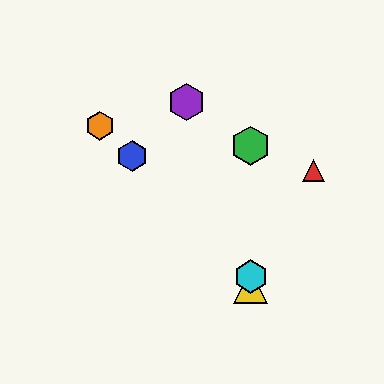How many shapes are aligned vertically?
3 shapes (the green hexagon, the yellow triangle, the cyan hexagon) are aligned vertically.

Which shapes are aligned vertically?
The green hexagon, the yellow triangle, the cyan hexagon are aligned vertically.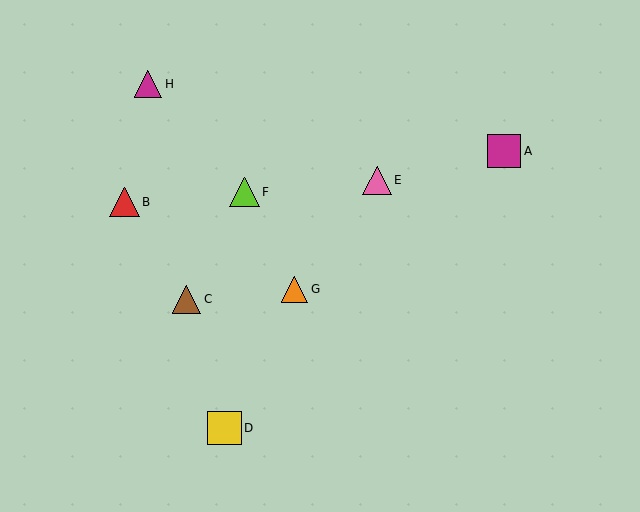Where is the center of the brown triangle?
The center of the brown triangle is at (187, 299).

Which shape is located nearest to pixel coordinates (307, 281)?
The orange triangle (labeled G) at (294, 289) is nearest to that location.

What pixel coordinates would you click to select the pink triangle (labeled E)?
Click at (377, 180) to select the pink triangle E.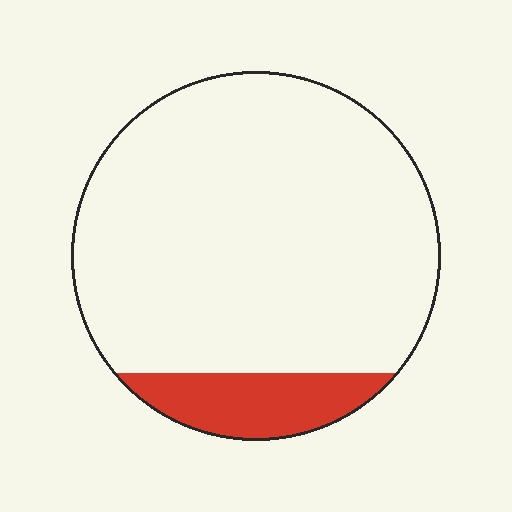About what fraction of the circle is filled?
About one eighth (1/8).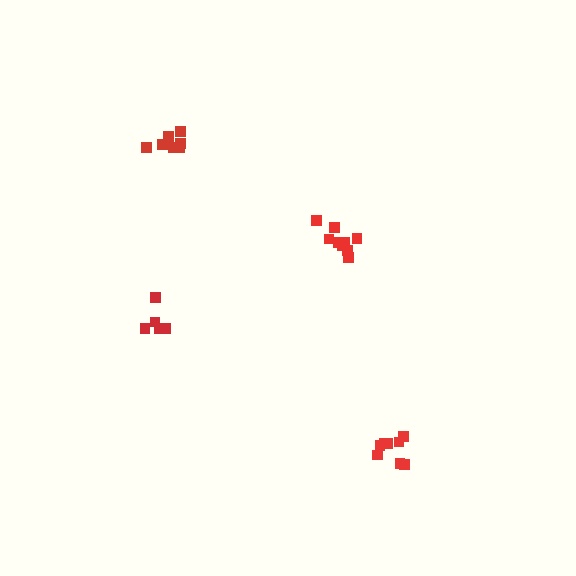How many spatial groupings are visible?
There are 4 spatial groupings.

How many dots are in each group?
Group 1: 8 dots, Group 2: 8 dots, Group 3: 9 dots, Group 4: 5 dots (30 total).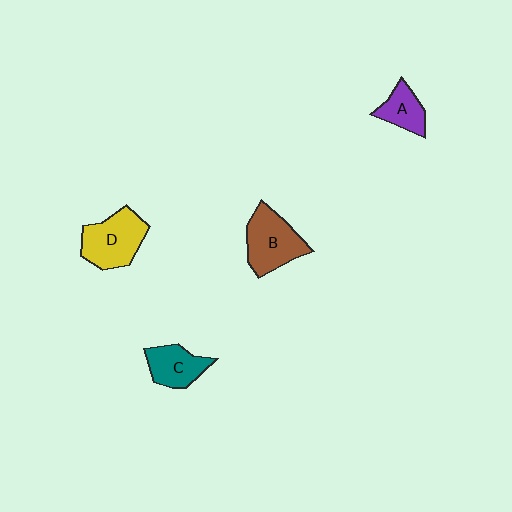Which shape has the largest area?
Shape D (yellow).